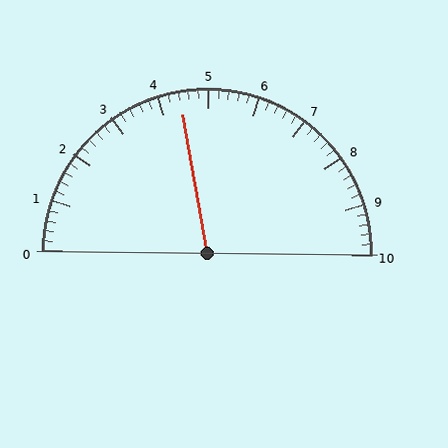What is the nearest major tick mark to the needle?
The nearest major tick mark is 4.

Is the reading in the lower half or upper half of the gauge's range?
The reading is in the lower half of the range (0 to 10).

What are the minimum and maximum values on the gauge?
The gauge ranges from 0 to 10.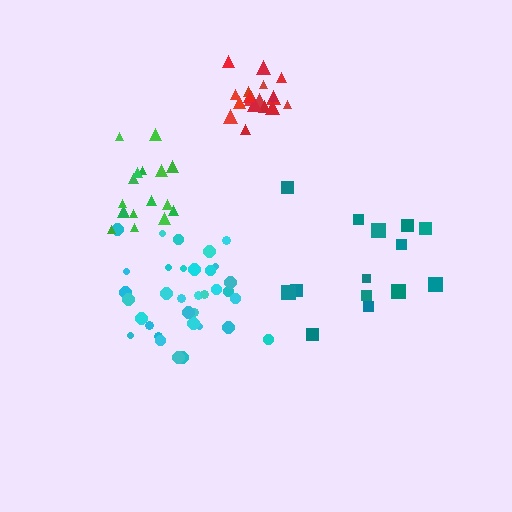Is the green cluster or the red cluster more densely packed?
Red.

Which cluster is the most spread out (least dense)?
Teal.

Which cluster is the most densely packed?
Red.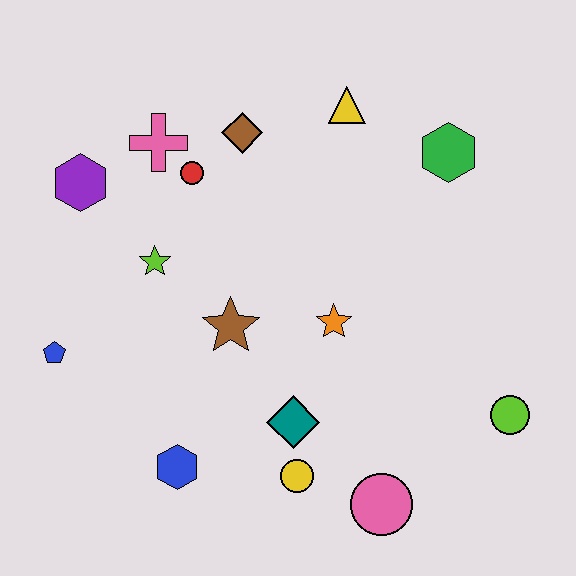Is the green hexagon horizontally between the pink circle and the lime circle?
Yes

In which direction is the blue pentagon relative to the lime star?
The blue pentagon is to the left of the lime star.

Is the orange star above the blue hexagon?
Yes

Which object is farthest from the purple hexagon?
The lime circle is farthest from the purple hexagon.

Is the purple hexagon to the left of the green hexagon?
Yes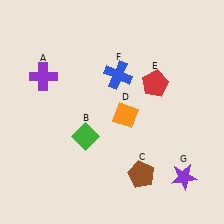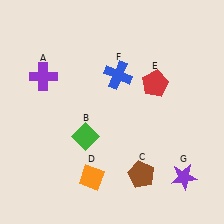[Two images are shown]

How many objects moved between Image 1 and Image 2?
1 object moved between the two images.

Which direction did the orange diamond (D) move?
The orange diamond (D) moved down.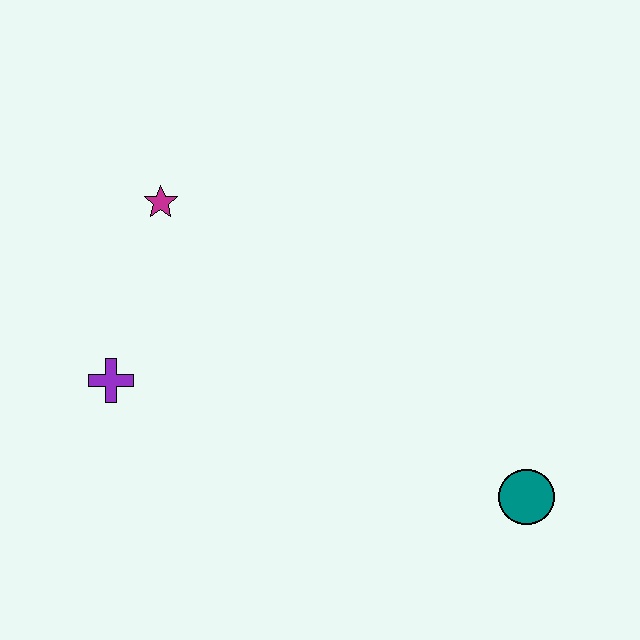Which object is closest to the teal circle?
The purple cross is closest to the teal circle.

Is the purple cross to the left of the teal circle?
Yes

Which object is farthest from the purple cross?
The teal circle is farthest from the purple cross.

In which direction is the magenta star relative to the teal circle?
The magenta star is to the left of the teal circle.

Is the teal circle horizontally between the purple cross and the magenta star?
No